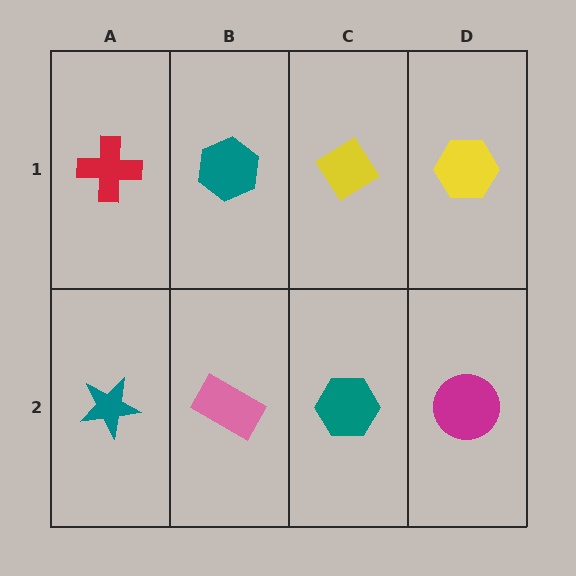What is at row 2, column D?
A magenta circle.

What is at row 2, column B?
A pink rectangle.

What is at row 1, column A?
A red cross.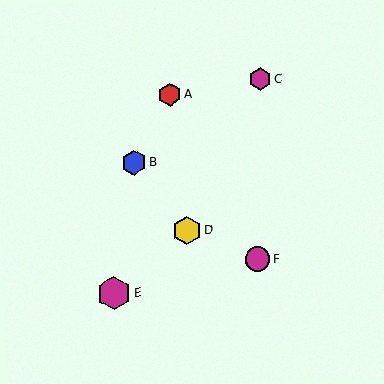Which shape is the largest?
The magenta hexagon (labeled E) is the largest.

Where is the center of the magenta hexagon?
The center of the magenta hexagon is at (260, 79).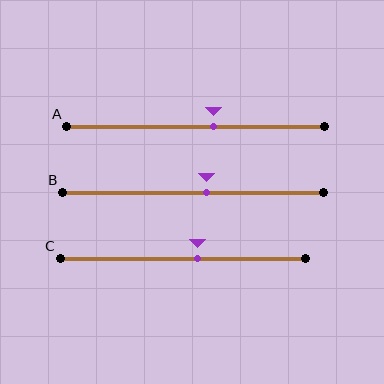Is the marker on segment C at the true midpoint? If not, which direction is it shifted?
No, the marker on segment C is shifted to the right by about 6% of the segment length.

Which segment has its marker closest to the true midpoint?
Segment B has its marker closest to the true midpoint.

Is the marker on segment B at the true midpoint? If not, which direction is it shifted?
No, the marker on segment B is shifted to the right by about 5% of the segment length.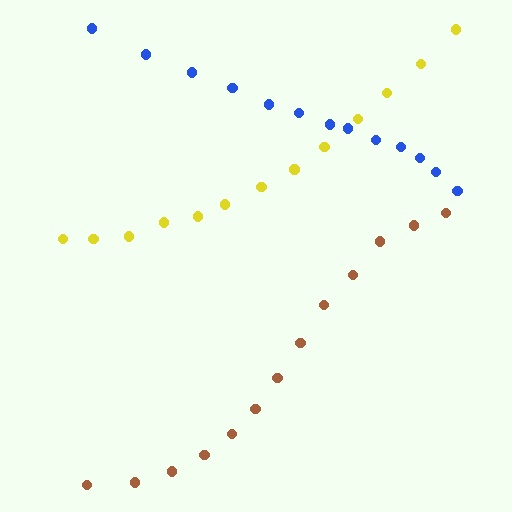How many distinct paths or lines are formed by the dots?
There are 3 distinct paths.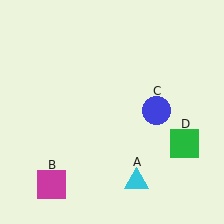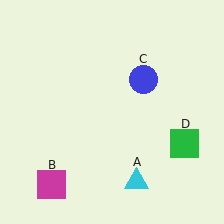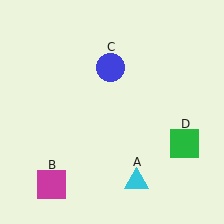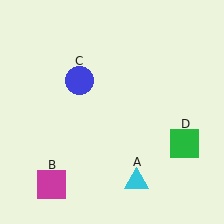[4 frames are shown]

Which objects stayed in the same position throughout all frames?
Cyan triangle (object A) and magenta square (object B) and green square (object D) remained stationary.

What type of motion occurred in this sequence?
The blue circle (object C) rotated counterclockwise around the center of the scene.